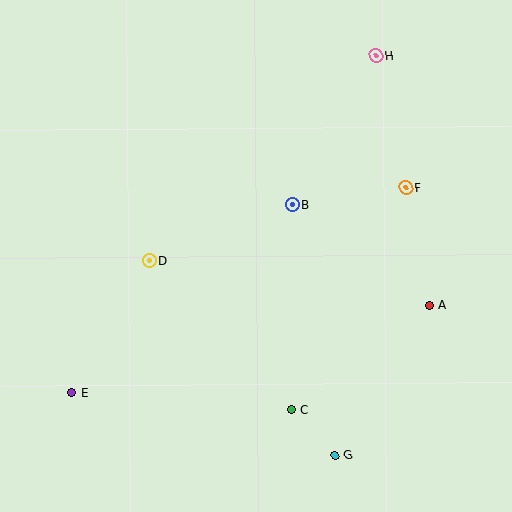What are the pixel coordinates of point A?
Point A is at (429, 305).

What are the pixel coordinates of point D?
Point D is at (149, 261).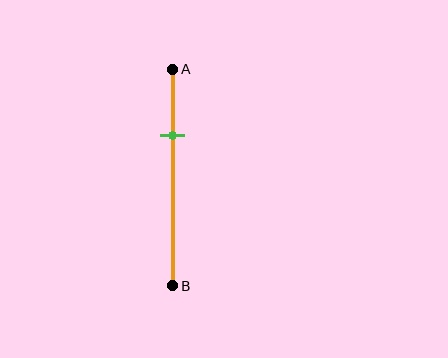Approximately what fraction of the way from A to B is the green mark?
The green mark is approximately 30% of the way from A to B.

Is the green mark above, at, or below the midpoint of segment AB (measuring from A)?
The green mark is above the midpoint of segment AB.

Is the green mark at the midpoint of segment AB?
No, the mark is at about 30% from A, not at the 50% midpoint.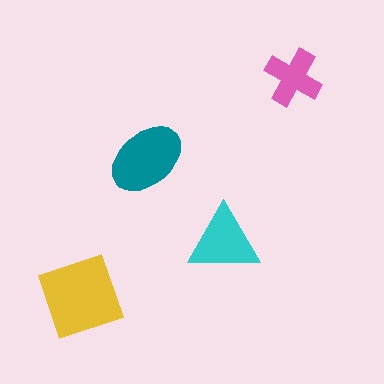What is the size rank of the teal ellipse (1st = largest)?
2nd.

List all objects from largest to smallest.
The yellow square, the teal ellipse, the cyan triangle, the pink cross.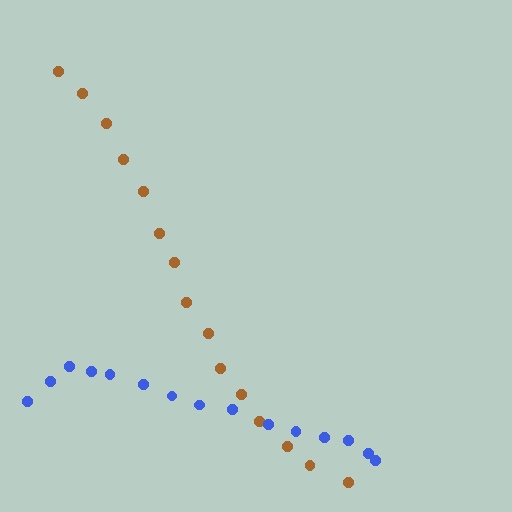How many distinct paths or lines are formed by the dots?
There are 2 distinct paths.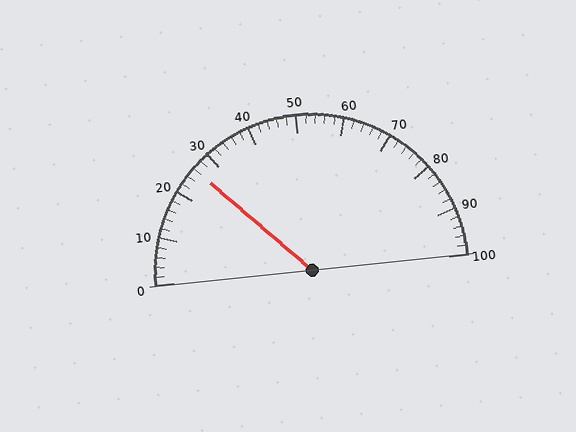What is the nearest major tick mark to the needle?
The nearest major tick mark is 30.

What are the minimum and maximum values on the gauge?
The gauge ranges from 0 to 100.